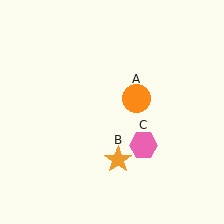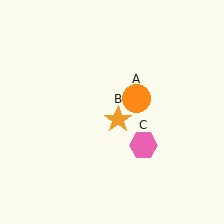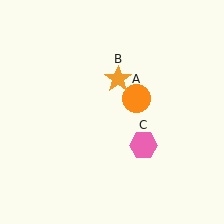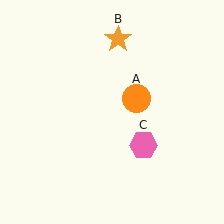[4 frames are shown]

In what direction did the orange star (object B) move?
The orange star (object B) moved up.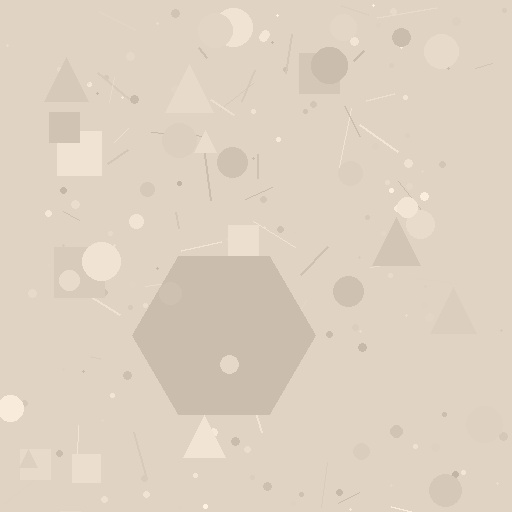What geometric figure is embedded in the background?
A hexagon is embedded in the background.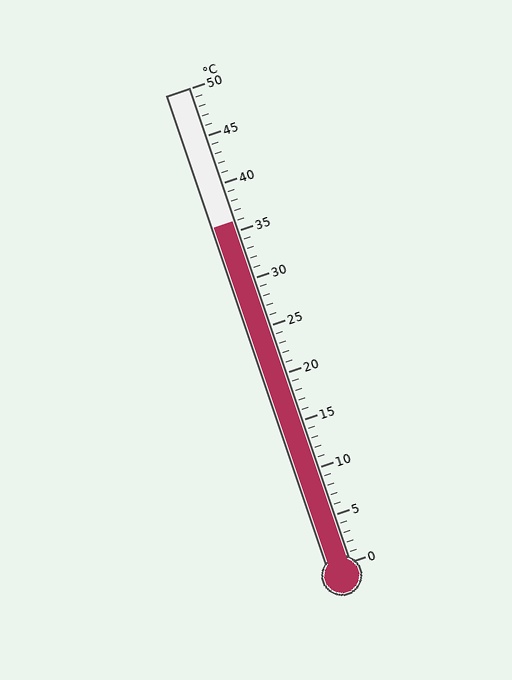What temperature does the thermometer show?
The thermometer shows approximately 36°C.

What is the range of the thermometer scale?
The thermometer scale ranges from 0°C to 50°C.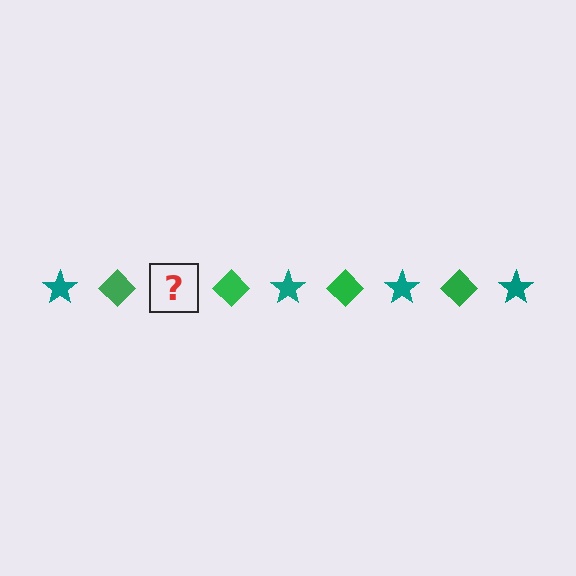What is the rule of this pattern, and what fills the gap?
The rule is that the pattern alternates between teal star and green diamond. The gap should be filled with a teal star.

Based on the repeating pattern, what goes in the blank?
The blank should be a teal star.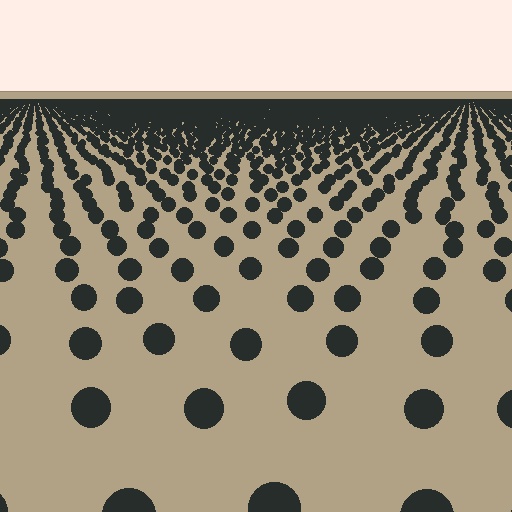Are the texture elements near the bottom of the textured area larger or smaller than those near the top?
Larger. Near the bottom, elements are closer to the viewer and appear at a bigger on-screen size.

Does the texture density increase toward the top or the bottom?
Density increases toward the top.